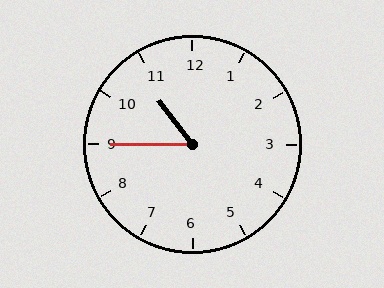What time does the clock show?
10:45.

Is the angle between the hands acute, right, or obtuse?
It is acute.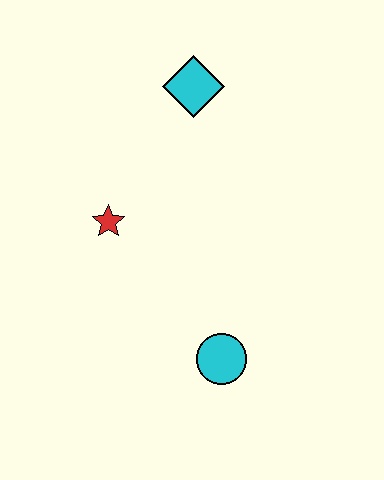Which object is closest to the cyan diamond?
The red star is closest to the cyan diamond.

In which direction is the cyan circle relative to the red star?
The cyan circle is below the red star.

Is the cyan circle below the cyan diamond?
Yes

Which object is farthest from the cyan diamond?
The cyan circle is farthest from the cyan diamond.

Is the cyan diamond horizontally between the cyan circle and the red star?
Yes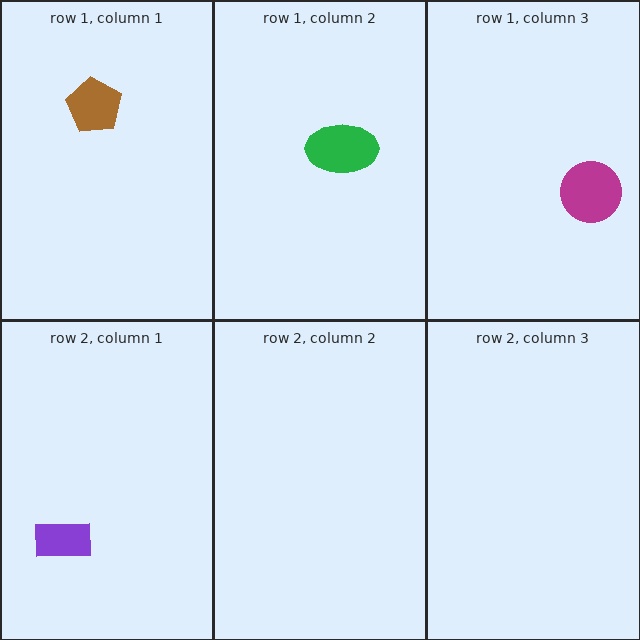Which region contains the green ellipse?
The row 1, column 2 region.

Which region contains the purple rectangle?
The row 2, column 1 region.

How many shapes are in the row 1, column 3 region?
1.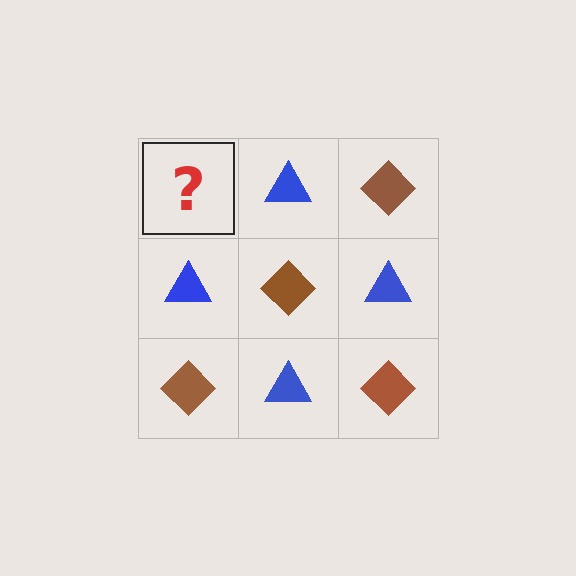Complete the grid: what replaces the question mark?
The question mark should be replaced with a brown diamond.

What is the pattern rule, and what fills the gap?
The rule is that it alternates brown diamond and blue triangle in a checkerboard pattern. The gap should be filled with a brown diamond.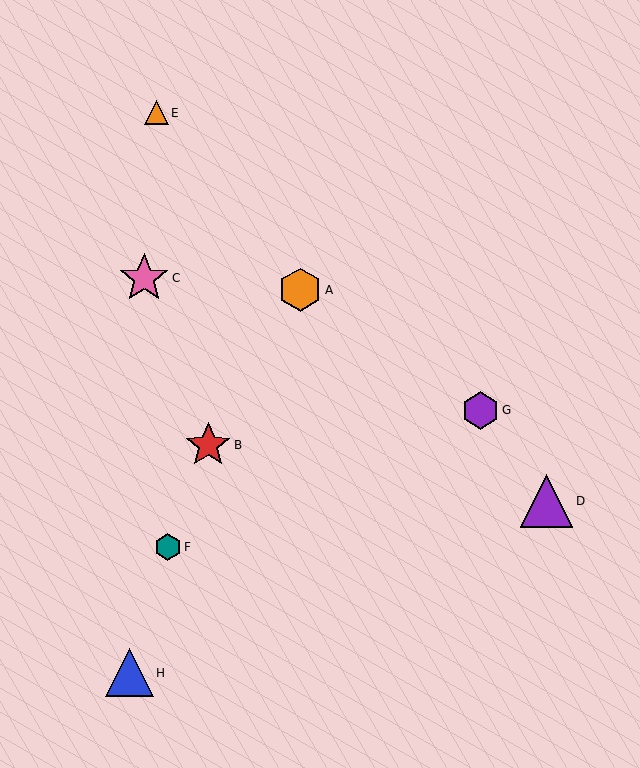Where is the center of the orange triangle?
The center of the orange triangle is at (156, 113).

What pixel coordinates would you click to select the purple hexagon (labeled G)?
Click at (480, 410) to select the purple hexagon G.